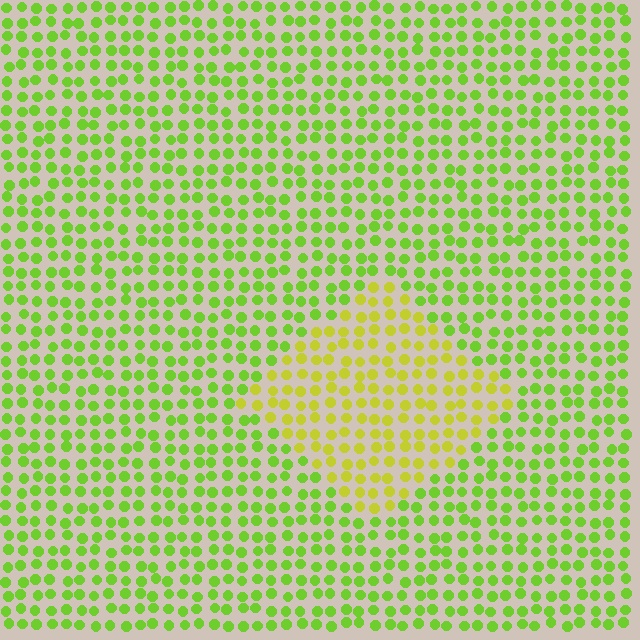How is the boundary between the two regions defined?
The boundary is defined purely by a slight shift in hue (about 31 degrees). Spacing, size, and orientation are identical on both sides.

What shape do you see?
I see a diamond.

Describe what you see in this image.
The image is filled with small lime elements in a uniform arrangement. A diamond-shaped region is visible where the elements are tinted to a slightly different hue, forming a subtle color boundary.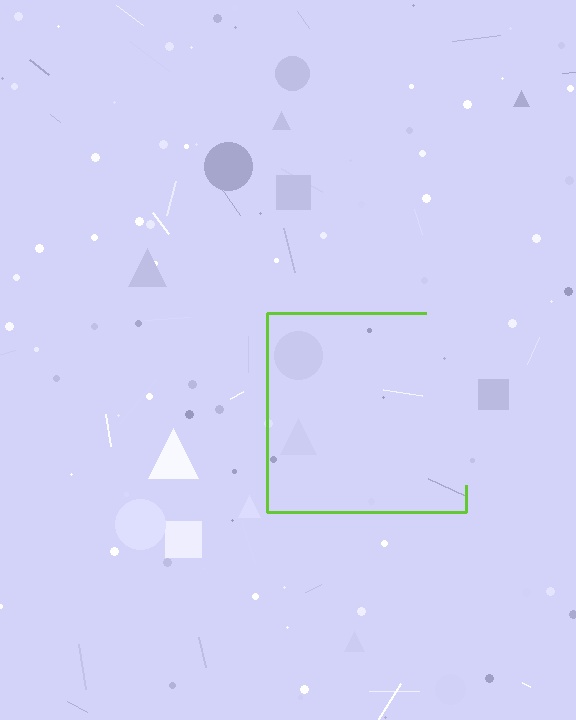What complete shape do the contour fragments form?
The contour fragments form a square.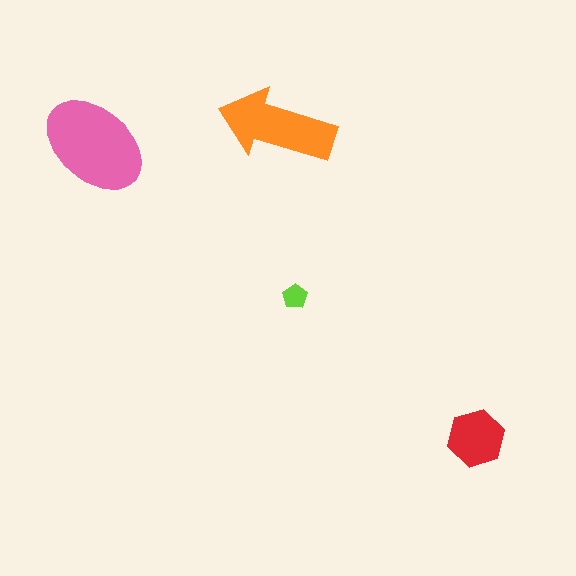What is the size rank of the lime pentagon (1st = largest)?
4th.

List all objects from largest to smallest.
The pink ellipse, the orange arrow, the red hexagon, the lime pentagon.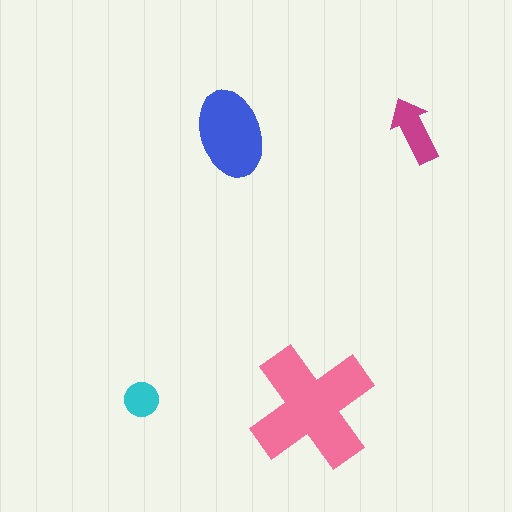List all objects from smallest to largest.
The cyan circle, the magenta arrow, the blue ellipse, the pink cross.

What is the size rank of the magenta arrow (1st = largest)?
3rd.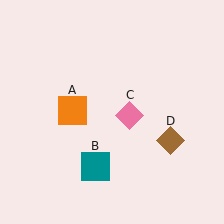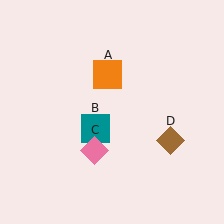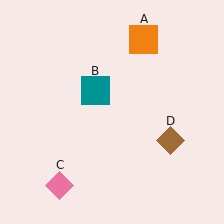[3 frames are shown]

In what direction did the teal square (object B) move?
The teal square (object B) moved up.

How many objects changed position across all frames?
3 objects changed position: orange square (object A), teal square (object B), pink diamond (object C).